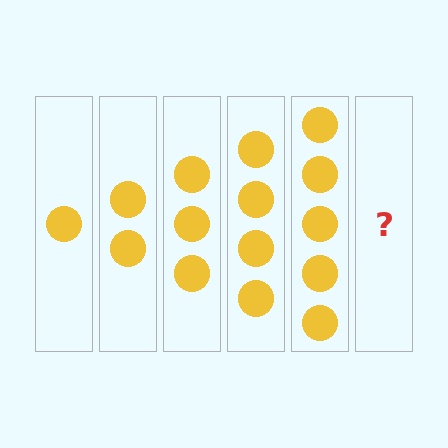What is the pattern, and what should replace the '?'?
The pattern is that each step adds one more circle. The '?' should be 6 circles.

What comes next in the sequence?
The next element should be 6 circles.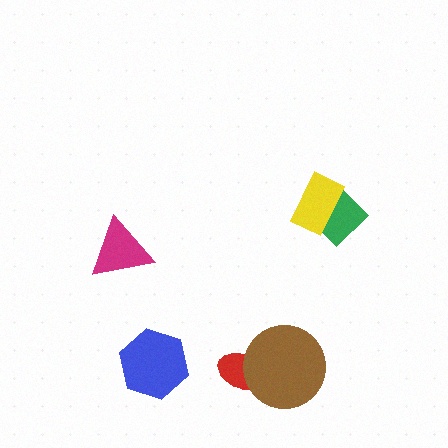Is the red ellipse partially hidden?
Yes, it is partially covered by another shape.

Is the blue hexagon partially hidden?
No, no other shape covers it.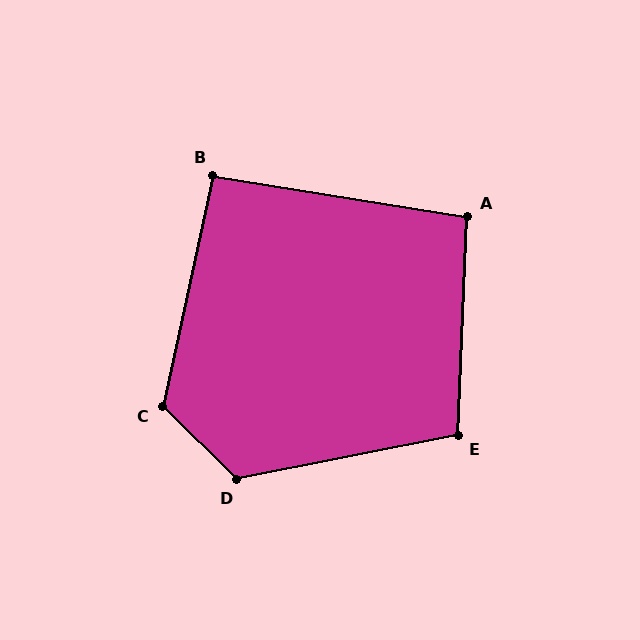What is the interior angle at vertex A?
Approximately 97 degrees (obtuse).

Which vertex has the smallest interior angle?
B, at approximately 93 degrees.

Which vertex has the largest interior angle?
D, at approximately 124 degrees.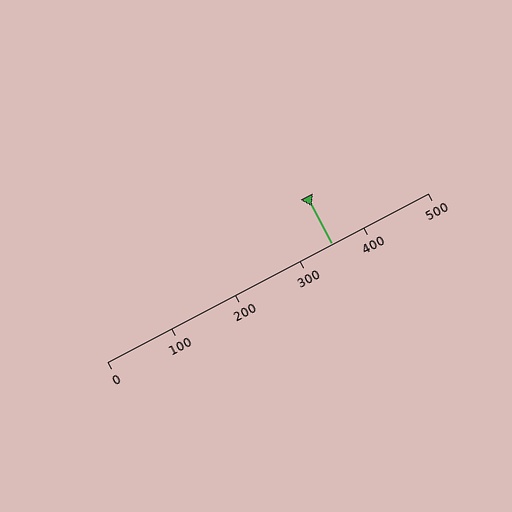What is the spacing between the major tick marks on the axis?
The major ticks are spaced 100 apart.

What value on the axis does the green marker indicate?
The marker indicates approximately 350.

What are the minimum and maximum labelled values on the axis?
The axis runs from 0 to 500.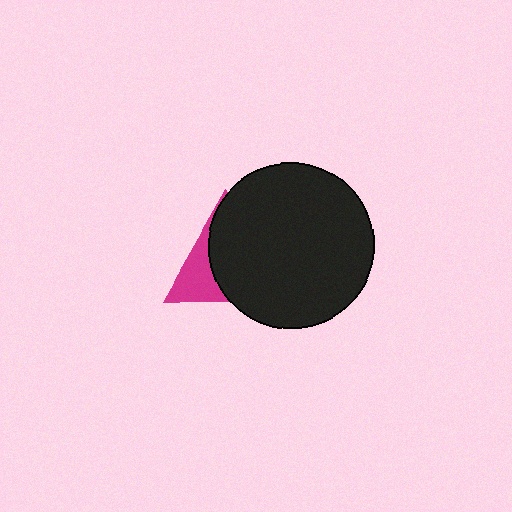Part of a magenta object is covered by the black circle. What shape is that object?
It is a triangle.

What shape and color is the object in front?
The object in front is a black circle.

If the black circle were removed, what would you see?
You would see the complete magenta triangle.